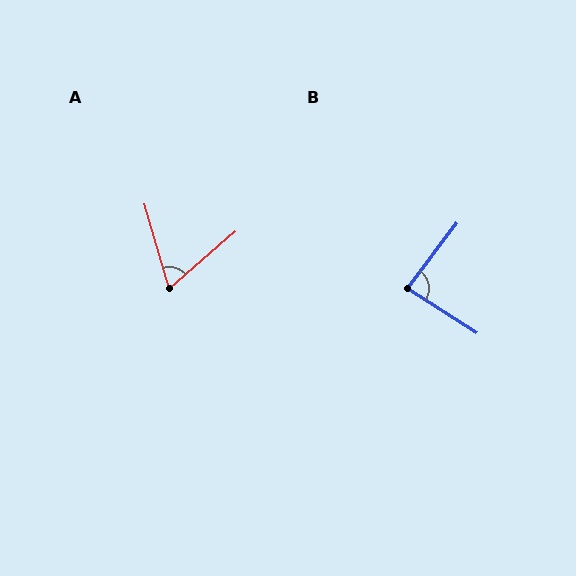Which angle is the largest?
B, at approximately 86 degrees.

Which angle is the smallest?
A, at approximately 66 degrees.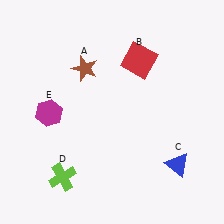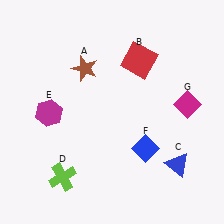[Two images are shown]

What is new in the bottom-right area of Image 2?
A blue diamond (F) was added in the bottom-right area of Image 2.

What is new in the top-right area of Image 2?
A magenta diamond (G) was added in the top-right area of Image 2.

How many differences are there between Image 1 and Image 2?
There are 2 differences between the two images.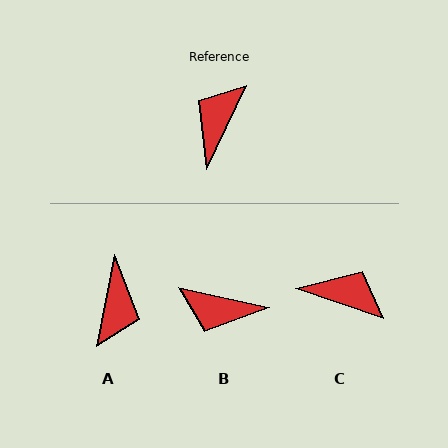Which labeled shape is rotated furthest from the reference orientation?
A, about 166 degrees away.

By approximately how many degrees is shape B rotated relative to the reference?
Approximately 103 degrees counter-clockwise.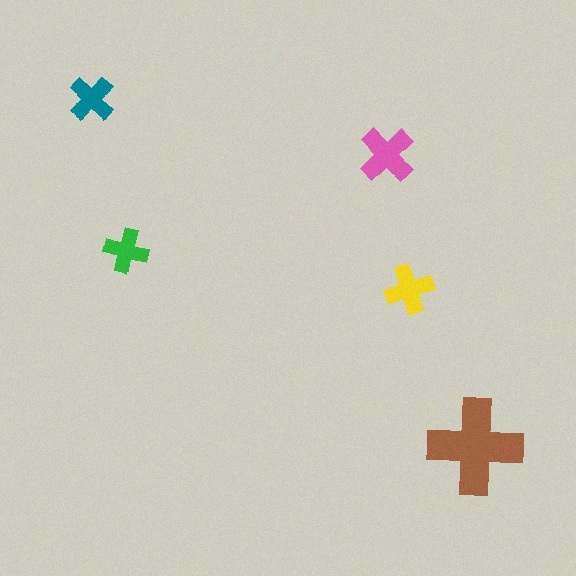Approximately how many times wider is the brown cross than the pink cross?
About 1.5 times wider.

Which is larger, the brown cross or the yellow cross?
The brown one.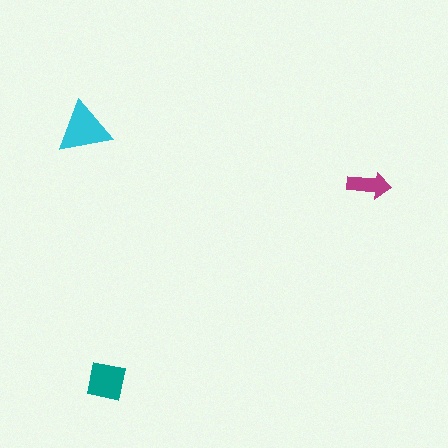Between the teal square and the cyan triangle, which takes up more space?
The cyan triangle.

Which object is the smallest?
The magenta arrow.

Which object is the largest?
The cyan triangle.